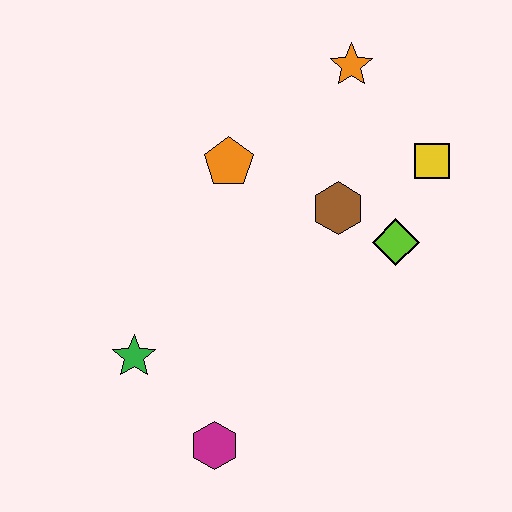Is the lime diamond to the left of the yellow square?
Yes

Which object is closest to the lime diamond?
The brown hexagon is closest to the lime diamond.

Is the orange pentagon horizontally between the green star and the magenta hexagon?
No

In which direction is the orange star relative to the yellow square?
The orange star is above the yellow square.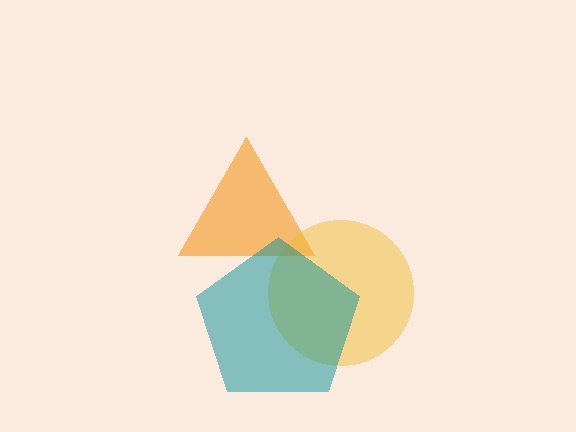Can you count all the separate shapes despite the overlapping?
Yes, there are 3 separate shapes.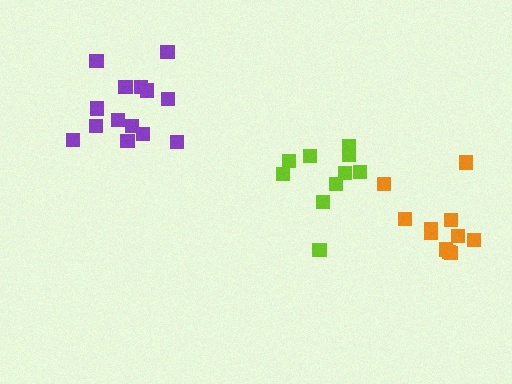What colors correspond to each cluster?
The clusters are colored: lime, purple, orange.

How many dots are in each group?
Group 1: 10 dots, Group 2: 14 dots, Group 3: 11 dots (35 total).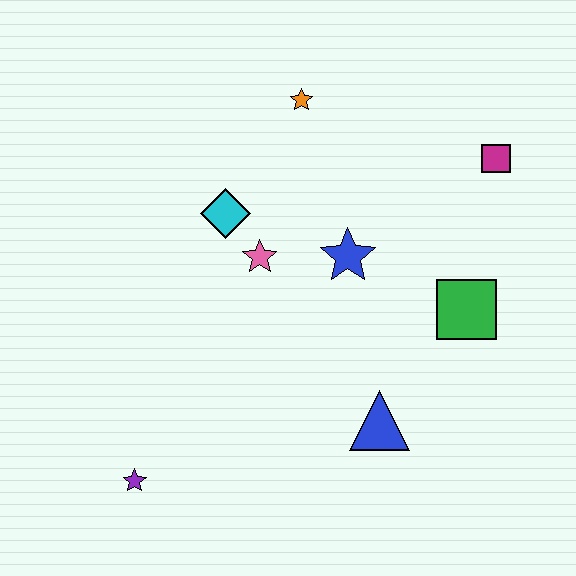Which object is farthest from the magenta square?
The purple star is farthest from the magenta square.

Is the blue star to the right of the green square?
No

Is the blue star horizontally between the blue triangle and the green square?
No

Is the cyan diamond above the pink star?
Yes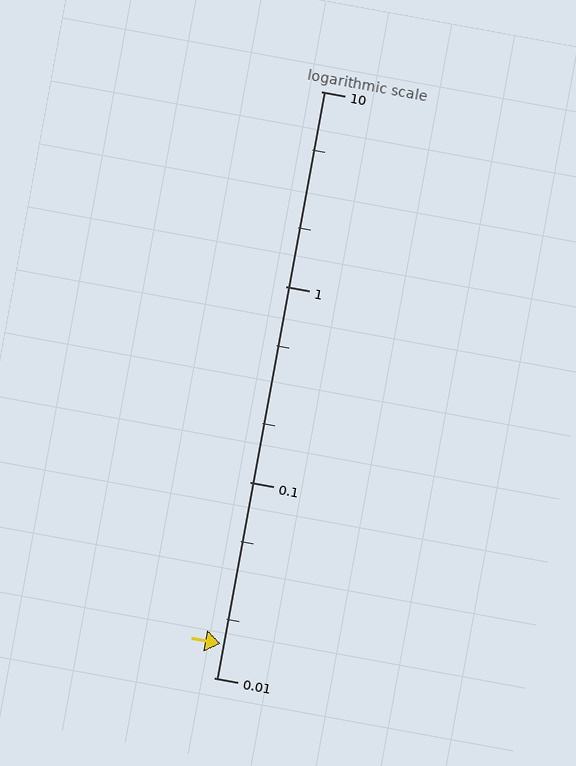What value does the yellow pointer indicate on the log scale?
The pointer indicates approximately 0.015.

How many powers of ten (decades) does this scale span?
The scale spans 3 decades, from 0.01 to 10.